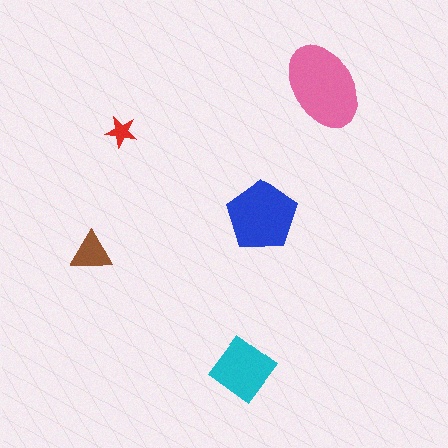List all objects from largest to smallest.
The pink ellipse, the blue pentagon, the cyan diamond, the brown triangle, the red star.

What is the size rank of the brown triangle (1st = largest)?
4th.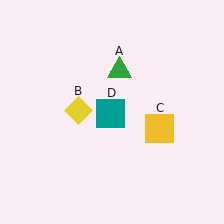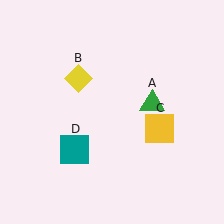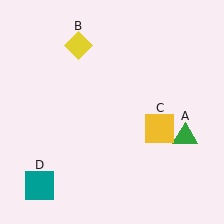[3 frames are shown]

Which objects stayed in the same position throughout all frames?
Yellow square (object C) remained stationary.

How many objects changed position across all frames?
3 objects changed position: green triangle (object A), yellow diamond (object B), teal square (object D).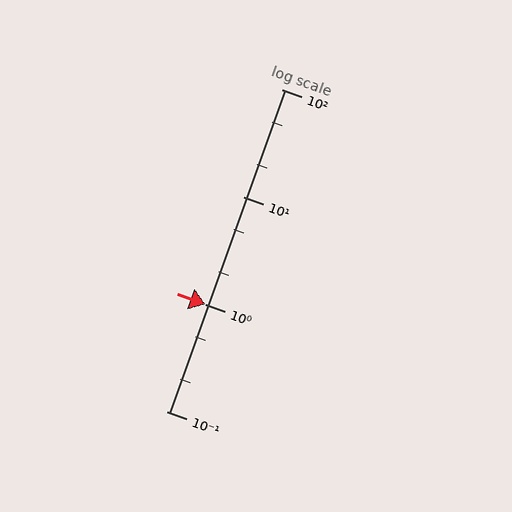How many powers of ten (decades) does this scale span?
The scale spans 3 decades, from 0.1 to 100.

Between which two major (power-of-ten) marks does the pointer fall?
The pointer is between 1 and 10.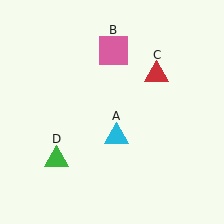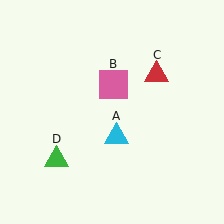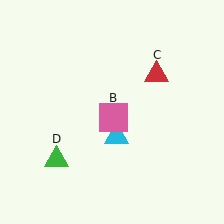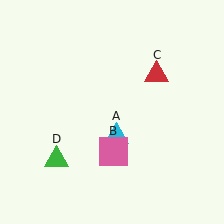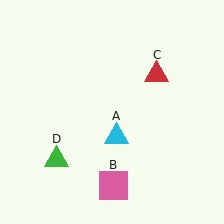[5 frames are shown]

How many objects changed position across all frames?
1 object changed position: pink square (object B).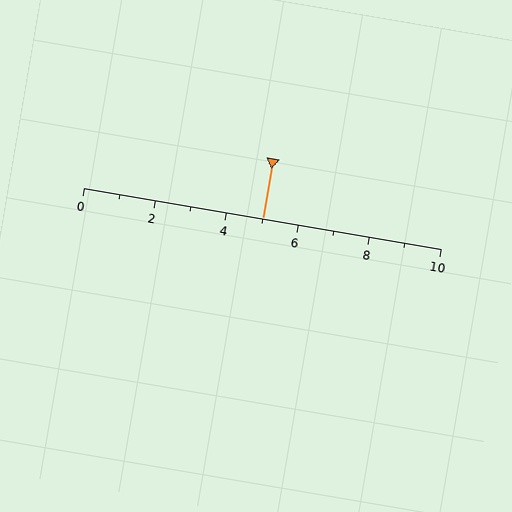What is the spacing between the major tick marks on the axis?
The major ticks are spaced 2 apart.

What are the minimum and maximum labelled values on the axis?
The axis runs from 0 to 10.